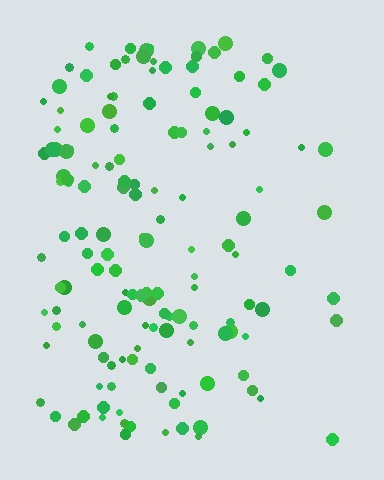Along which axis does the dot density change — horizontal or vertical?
Horizontal.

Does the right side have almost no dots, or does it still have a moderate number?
Still a moderate number, just noticeably fewer than the left.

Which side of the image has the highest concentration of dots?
The left.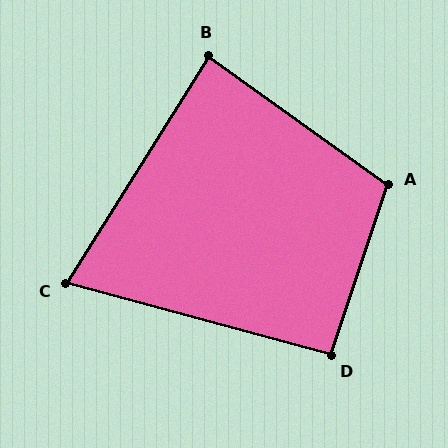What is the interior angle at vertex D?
Approximately 94 degrees (approximately right).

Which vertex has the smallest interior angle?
C, at approximately 73 degrees.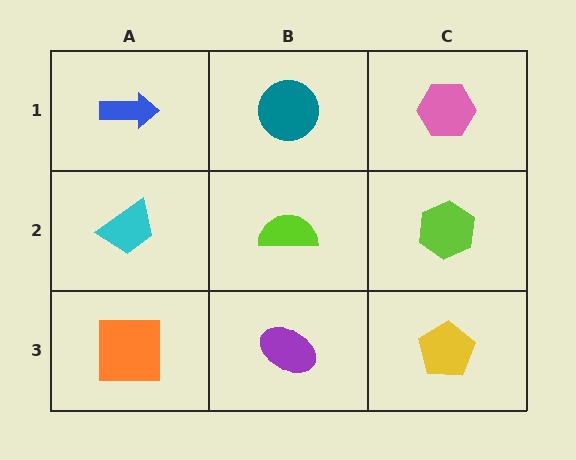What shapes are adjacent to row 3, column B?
A lime semicircle (row 2, column B), an orange square (row 3, column A), a yellow pentagon (row 3, column C).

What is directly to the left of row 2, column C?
A lime semicircle.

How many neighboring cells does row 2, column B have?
4.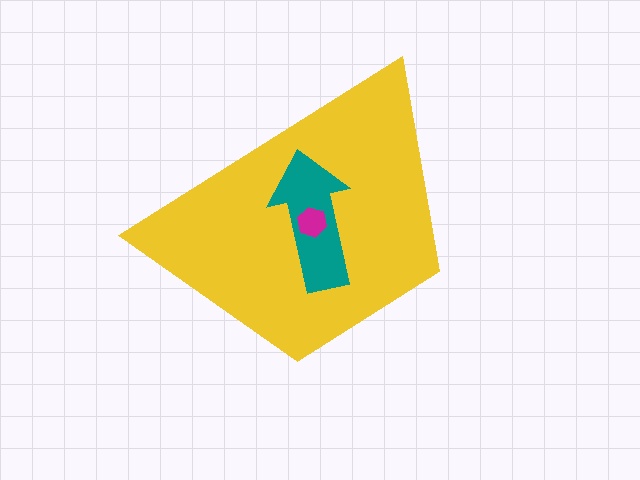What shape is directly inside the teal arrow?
The magenta hexagon.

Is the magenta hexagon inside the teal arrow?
Yes.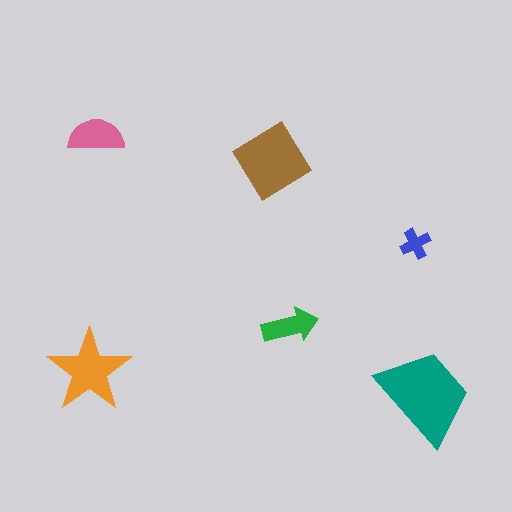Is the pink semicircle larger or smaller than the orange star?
Smaller.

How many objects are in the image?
There are 6 objects in the image.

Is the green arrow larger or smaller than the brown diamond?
Smaller.